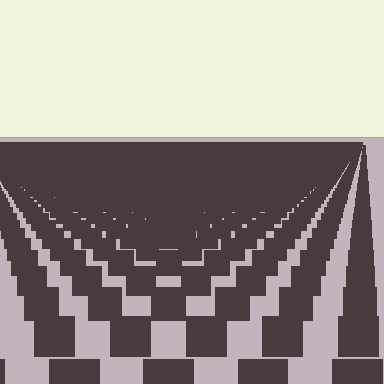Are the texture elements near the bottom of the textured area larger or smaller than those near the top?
Larger. Near the bottom, elements are closer to the viewer and appear at a bigger on-screen size.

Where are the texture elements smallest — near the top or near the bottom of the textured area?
Near the top.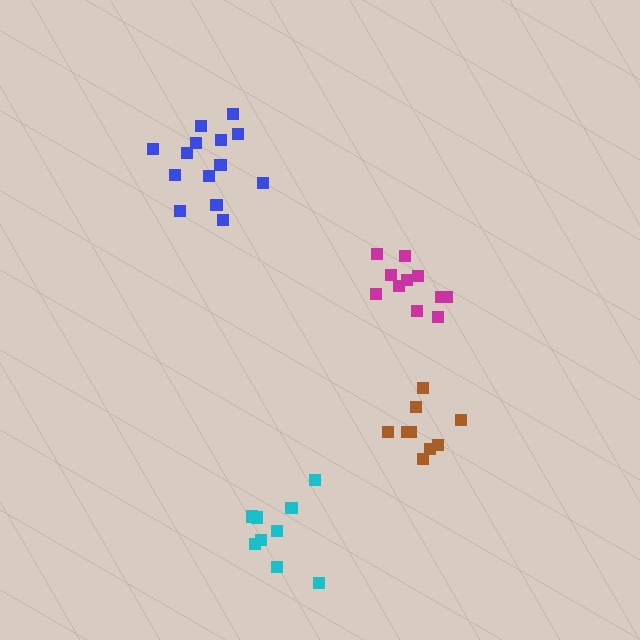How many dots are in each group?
Group 1: 11 dots, Group 2: 14 dots, Group 3: 9 dots, Group 4: 9 dots (43 total).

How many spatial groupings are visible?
There are 4 spatial groupings.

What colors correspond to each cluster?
The clusters are colored: magenta, blue, cyan, brown.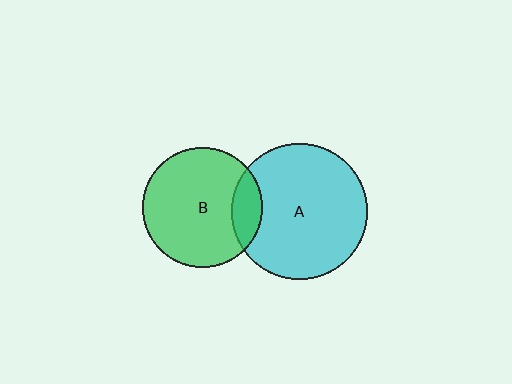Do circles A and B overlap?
Yes.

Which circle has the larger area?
Circle A (cyan).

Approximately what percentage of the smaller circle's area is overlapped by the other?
Approximately 15%.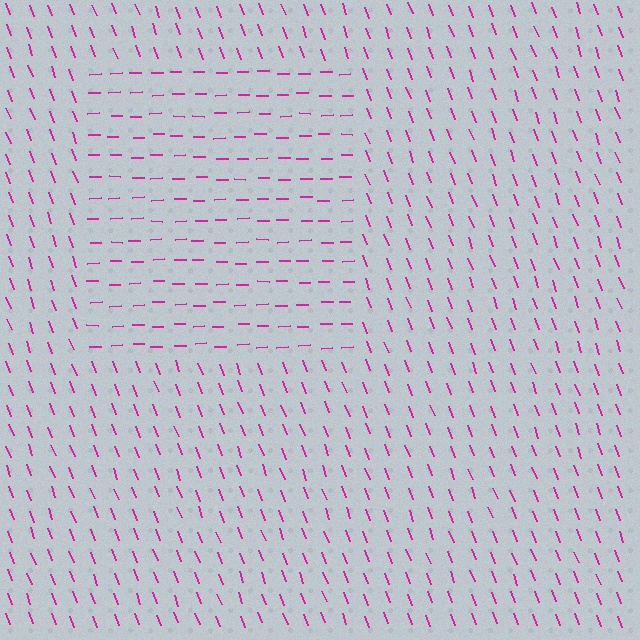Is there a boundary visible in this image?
Yes, there is a texture boundary formed by a change in line orientation.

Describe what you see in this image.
The image is filled with small magenta line segments. A rectangle region in the image has lines oriented differently from the surrounding lines, creating a visible texture boundary.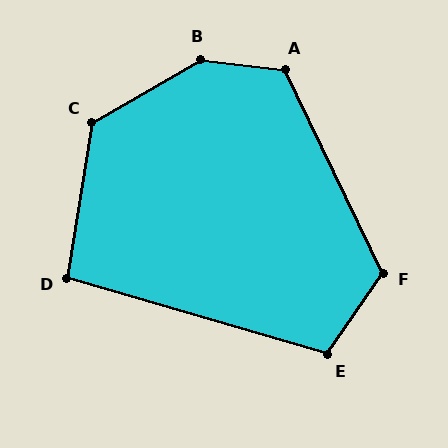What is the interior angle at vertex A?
Approximately 122 degrees (obtuse).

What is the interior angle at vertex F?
Approximately 120 degrees (obtuse).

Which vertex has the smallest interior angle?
D, at approximately 97 degrees.